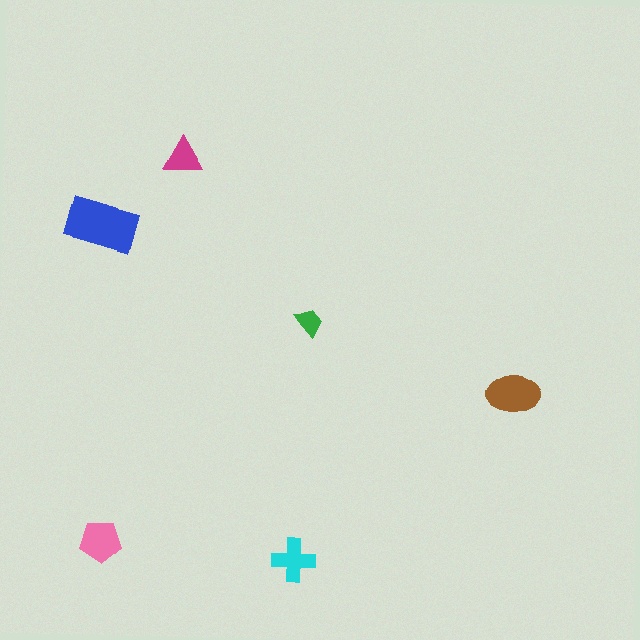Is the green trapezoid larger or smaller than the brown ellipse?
Smaller.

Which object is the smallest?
The green trapezoid.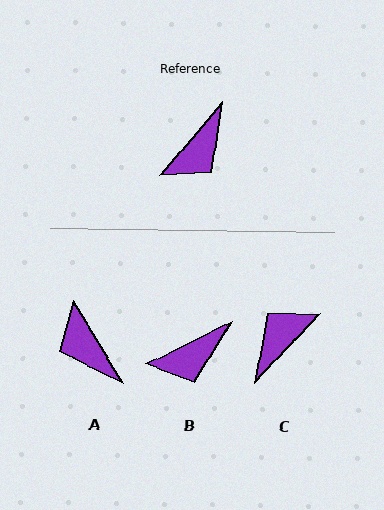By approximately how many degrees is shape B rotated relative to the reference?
Approximately 23 degrees clockwise.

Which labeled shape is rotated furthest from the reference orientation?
C, about 178 degrees away.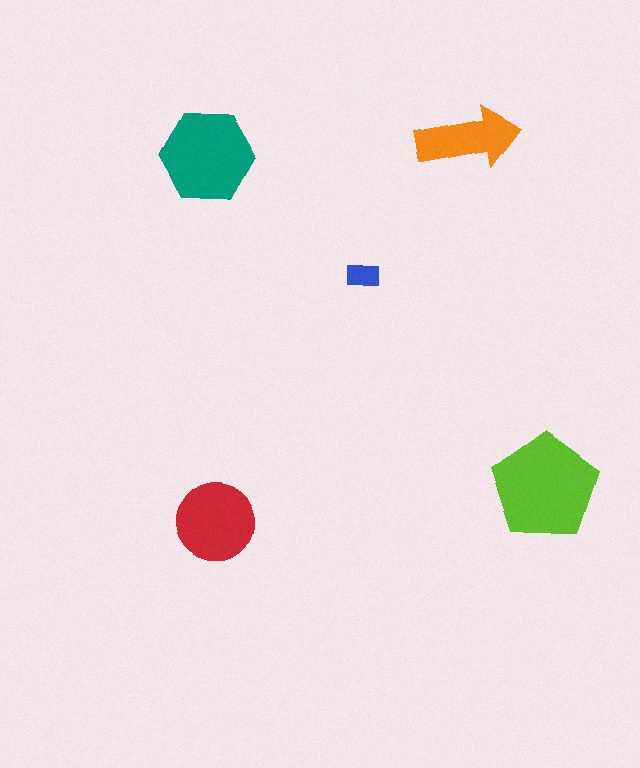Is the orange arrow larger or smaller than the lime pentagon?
Smaller.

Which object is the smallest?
The blue rectangle.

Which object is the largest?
The lime pentagon.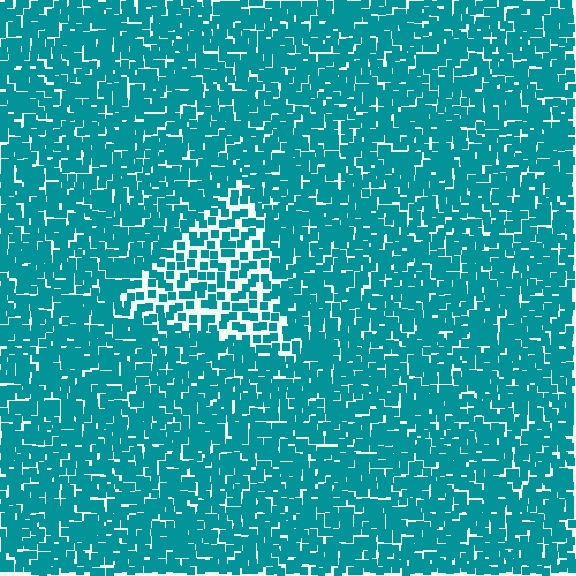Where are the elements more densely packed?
The elements are more densely packed outside the triangle boundary.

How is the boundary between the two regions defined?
The boundary is defined by a change in element density (approximately 1.9x ratio). All elements are the same color, size, and shape.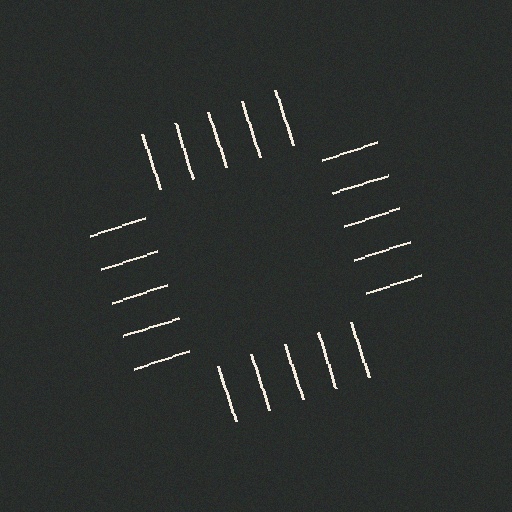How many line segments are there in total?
20 — 5 along each of the 4 edges.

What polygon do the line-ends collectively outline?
An illusory square — the line segments terminate on its edges but no continuous stroke is drawn.